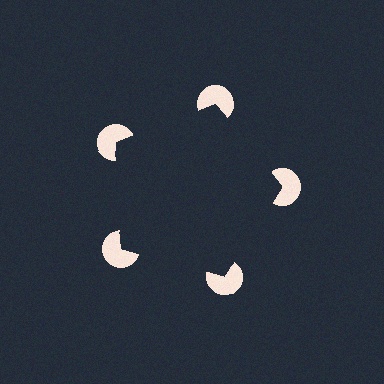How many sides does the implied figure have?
5 sides.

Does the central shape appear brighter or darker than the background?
It typically appears slightly darker than the background, even though no actual brightness change is drawn.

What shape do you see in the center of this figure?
An illusory pentagon — its edges are inferred from the aligned wedge cuts in the pac-man discs, not physically drawn.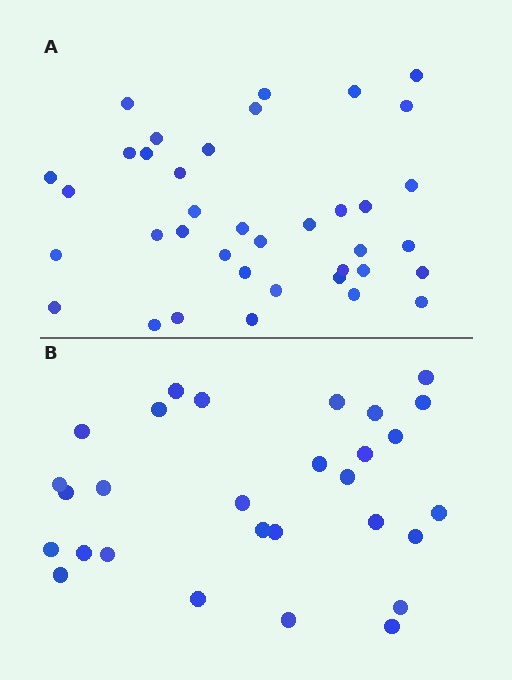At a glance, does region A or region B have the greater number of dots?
Region A (the top region) has more dots.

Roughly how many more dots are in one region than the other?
Region A has roughly 8 or so more dots than region B.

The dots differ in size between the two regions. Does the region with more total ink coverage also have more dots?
No. Region B has more total ink coverage because its dots are larger, but region A actually contains more individual dots. Total area can be misleading — the number of items is what matters here.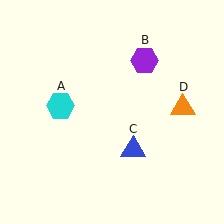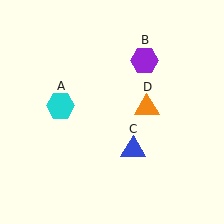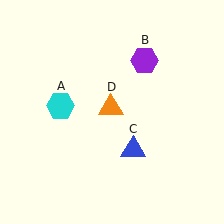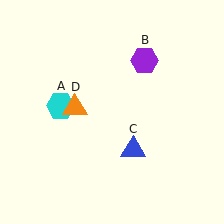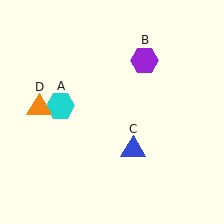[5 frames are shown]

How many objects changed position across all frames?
1 object changed position: orange triangle (object D).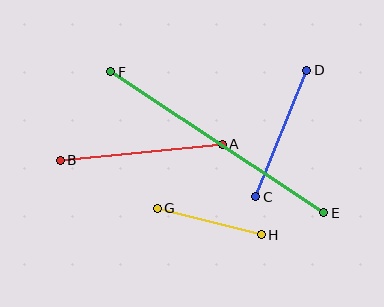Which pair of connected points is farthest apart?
Points E and F are farthest apart.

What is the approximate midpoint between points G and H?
The midpoint is at approximately (209, 221) pixels.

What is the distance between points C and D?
The distance is approximately 136 pixels.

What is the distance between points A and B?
The distance is approximately 163 pixels.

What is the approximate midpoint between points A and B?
The midpoint is at approximately (141, 152) pixels.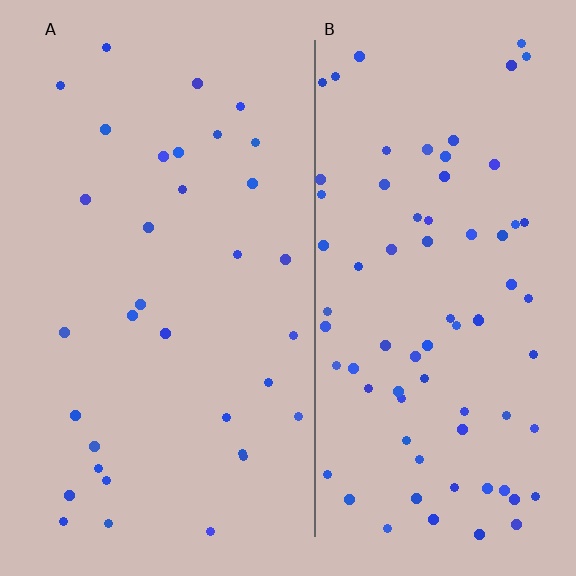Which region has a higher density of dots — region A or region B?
B (the right).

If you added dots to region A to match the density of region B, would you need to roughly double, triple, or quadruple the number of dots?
Approximately double.